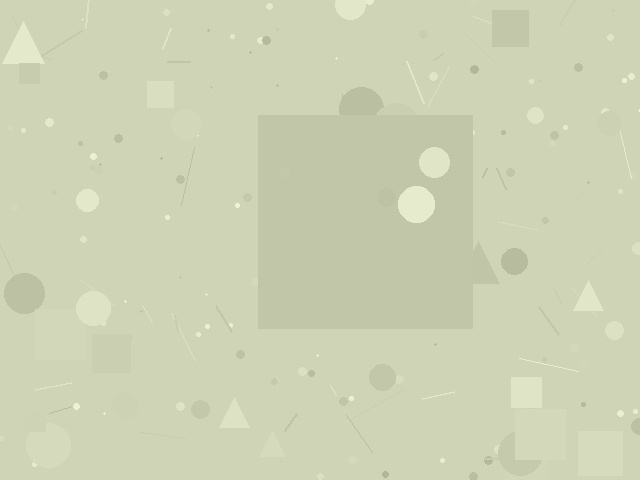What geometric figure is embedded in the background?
A square is embedded in the background.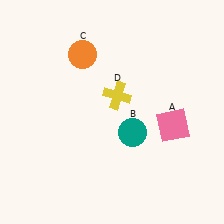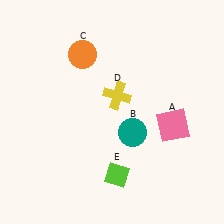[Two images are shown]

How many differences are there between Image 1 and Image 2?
There is 1 difference between the two images.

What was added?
A lime diamond (E) was added in Image 2.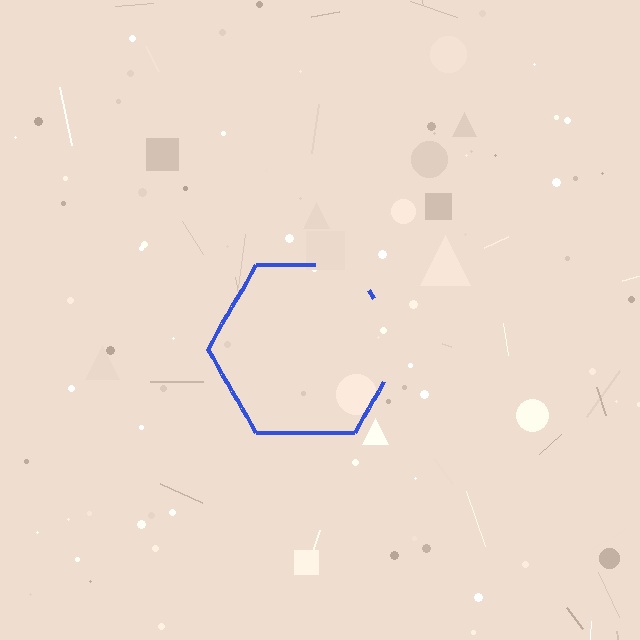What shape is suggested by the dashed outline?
The dashed outline suggests a hexagon.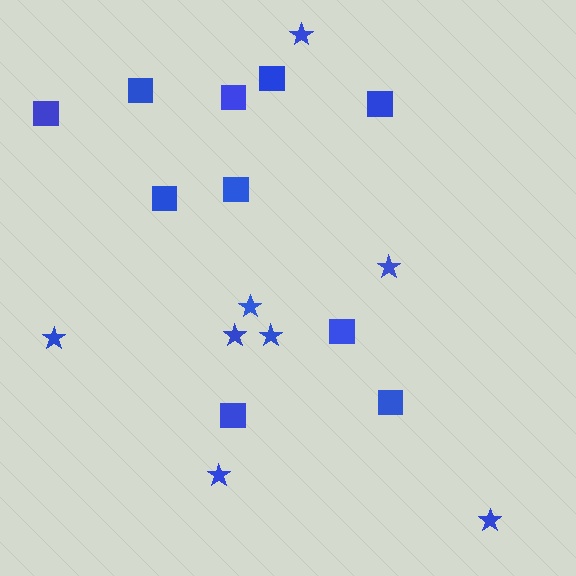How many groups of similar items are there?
There are 2 groups: one group of squares (10) and one group of stars (8).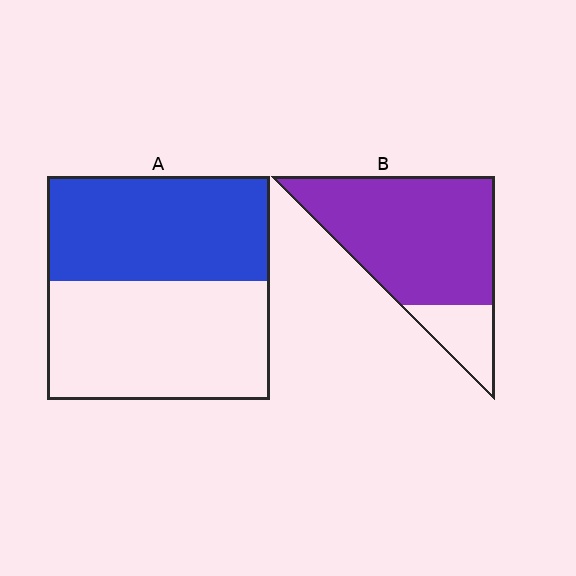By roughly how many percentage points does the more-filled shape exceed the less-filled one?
By roughly 35 percentage points (B over A).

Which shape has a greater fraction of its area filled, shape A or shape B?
Shape B.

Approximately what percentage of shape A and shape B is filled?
A is approximately 45% and B is approximately 80%.